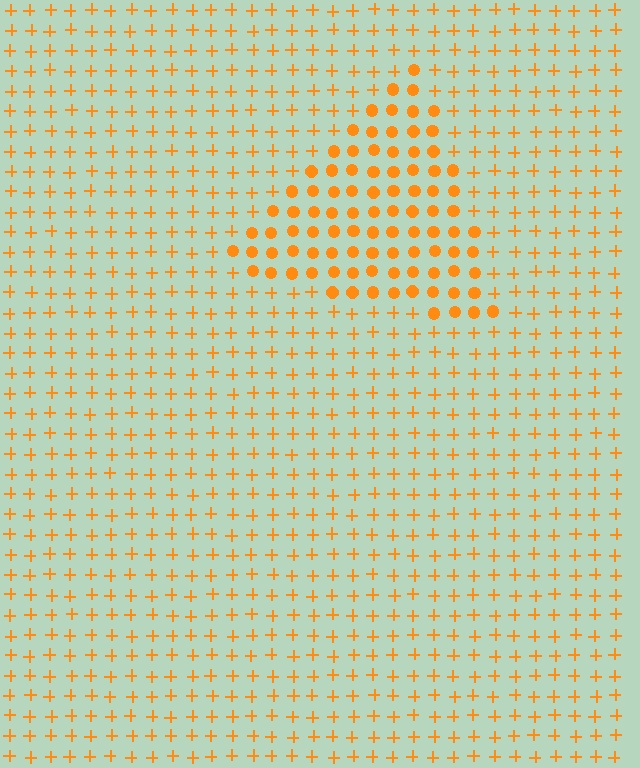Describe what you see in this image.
The image is filled with small orange elements arranged in a uniform grid. A triangle-shaped region contains circles, while the surrounding area contains plus signs. The boundary is defined purely by the change in element shape.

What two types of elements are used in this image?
The image uses circles inside the triangle region and plus signs outside it.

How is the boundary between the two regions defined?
The boundary is defined by a change in element shape: circles inside vs. plus signs outside. All elements share the same color and spacing.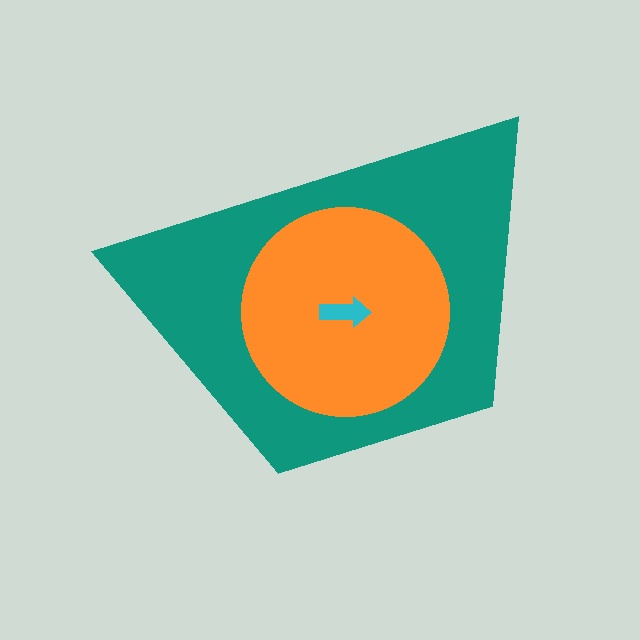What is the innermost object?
The cyan arrow.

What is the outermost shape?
The teal trapezoid.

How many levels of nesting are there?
3.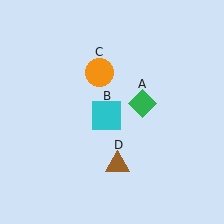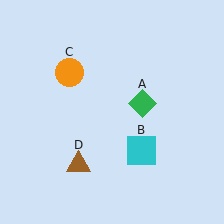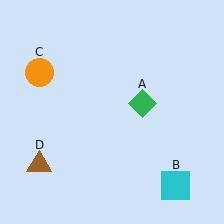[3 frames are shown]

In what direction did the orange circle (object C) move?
The orange circle (object C) moved left.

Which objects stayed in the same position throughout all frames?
Green diamond (object A) remained stationary.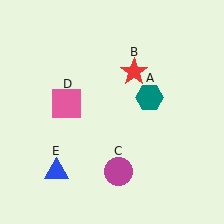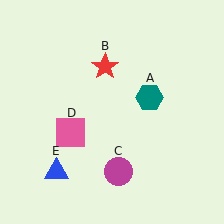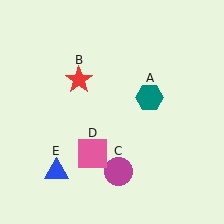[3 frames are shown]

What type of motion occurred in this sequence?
The red star (object B), pink square (object D) rotated counterclockwise around the center of the scene.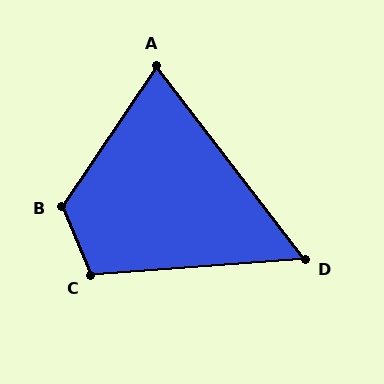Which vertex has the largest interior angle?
B, at approximately 123 degrees.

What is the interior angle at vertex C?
Approximately 108 degrees (obtuse).